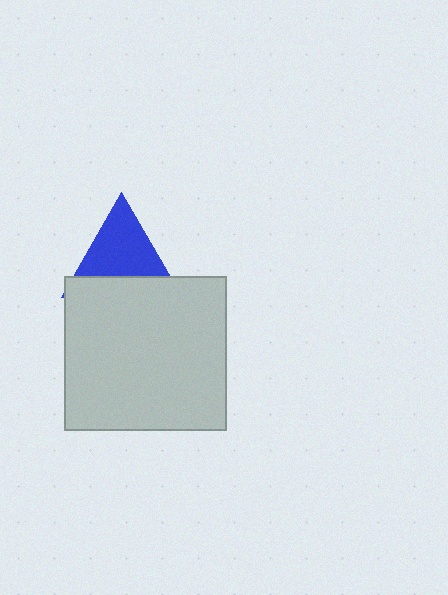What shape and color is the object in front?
The object in front is a light gray rectangle.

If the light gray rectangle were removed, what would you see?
You would see the complete blue triangle.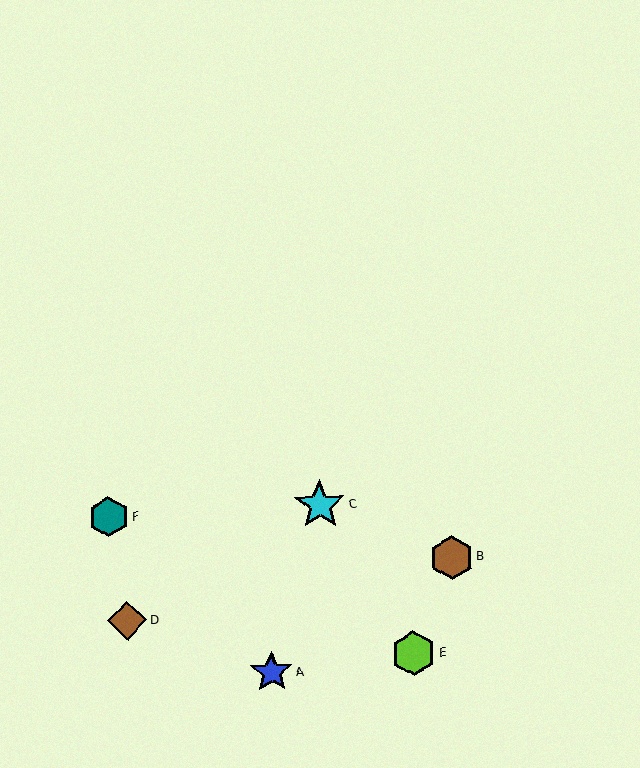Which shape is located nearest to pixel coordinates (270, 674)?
The blue star (labeled A) at (272, 672) is nearest to that location.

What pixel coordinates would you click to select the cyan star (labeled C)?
Click at (320, 505) to select the cyan star C.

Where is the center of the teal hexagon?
The center of the teal hexagon is at (109, 517).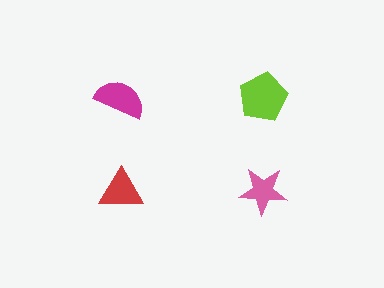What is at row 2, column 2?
A pink star.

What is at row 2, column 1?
A red triangle.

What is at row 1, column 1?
A magenta semicircle.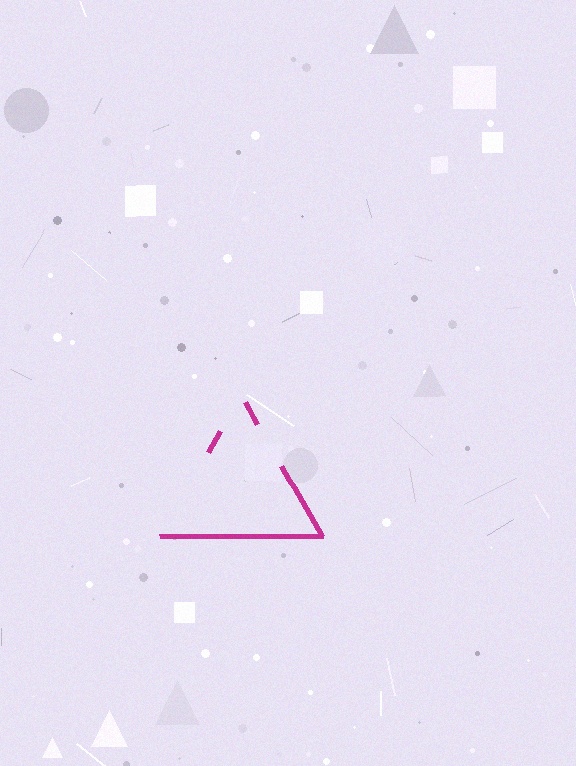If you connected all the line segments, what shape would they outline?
They would outline a triangle.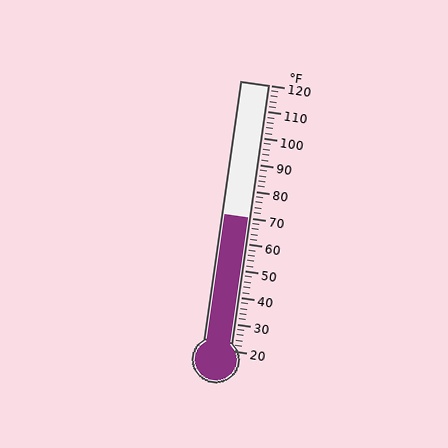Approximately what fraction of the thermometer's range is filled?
The thermometer is filled to approximately 50% of its range.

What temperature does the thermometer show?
The thermometer shows approximately 70°F.